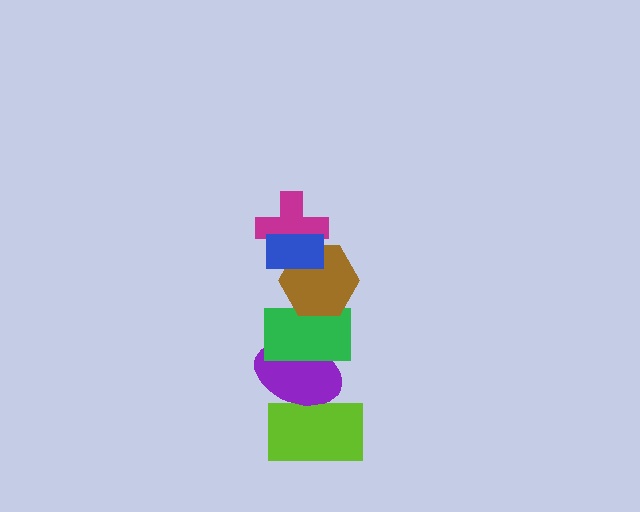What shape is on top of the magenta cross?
The blue rectangle is on top of the magenta cross.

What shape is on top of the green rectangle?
The brown hexagon is on top of the green rectangle.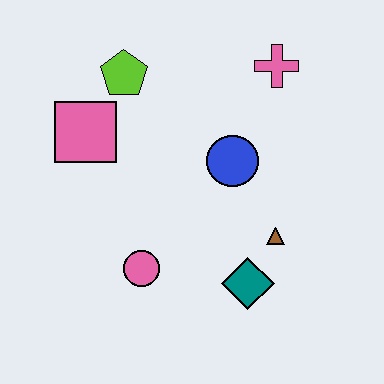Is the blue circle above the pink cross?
No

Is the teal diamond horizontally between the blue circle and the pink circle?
No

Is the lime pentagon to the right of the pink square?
Yes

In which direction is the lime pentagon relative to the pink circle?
The lime pentagon is above the pink circle.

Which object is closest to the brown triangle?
The teal diamond is closest to the brown triangle.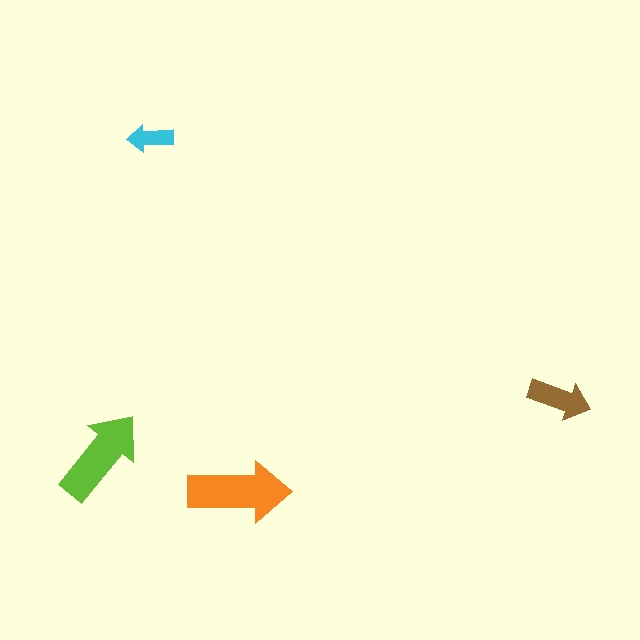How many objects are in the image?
There are 4 objects in the image.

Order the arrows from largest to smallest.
the orange one, the lime one, the brown one, the cyan one.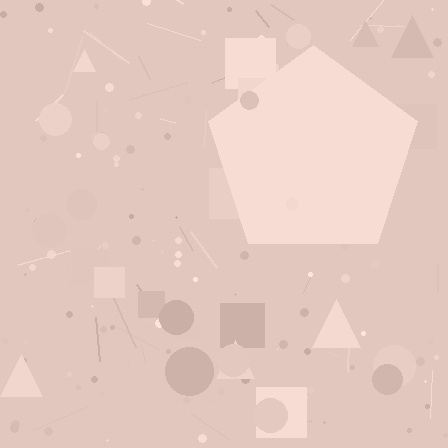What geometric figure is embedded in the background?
A pentagon is embedded in the background.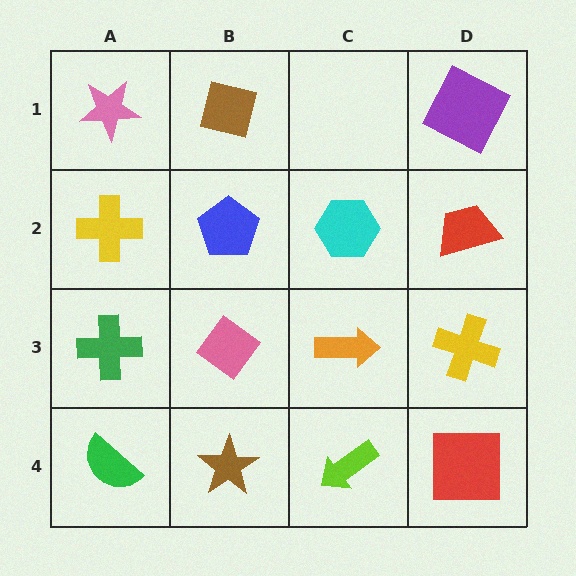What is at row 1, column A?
A pink star.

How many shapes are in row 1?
3 shapes.